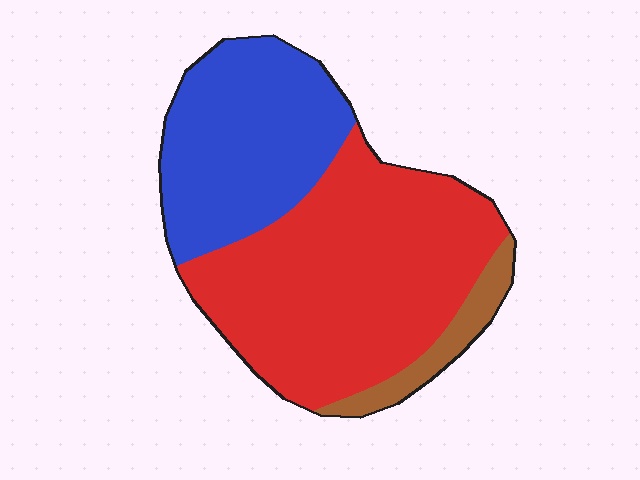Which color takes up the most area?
Red, at roughly 55%.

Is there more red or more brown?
Red.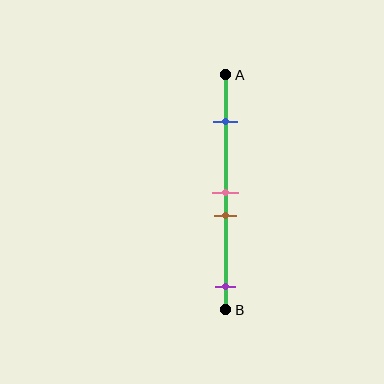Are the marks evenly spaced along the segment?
No, the marks are not evenly spaced.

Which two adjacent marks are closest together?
The pink and brown marks are the closest adjacent pair.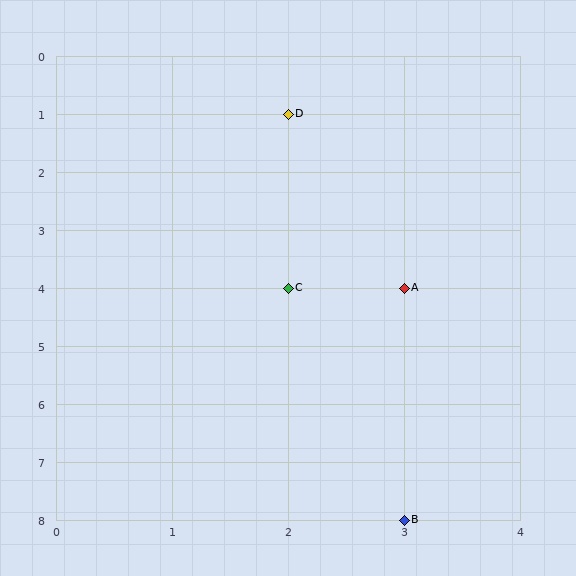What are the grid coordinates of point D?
Point D is at grid coordinates (2, 1).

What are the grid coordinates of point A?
Point A is at grid coordinates (3, 4).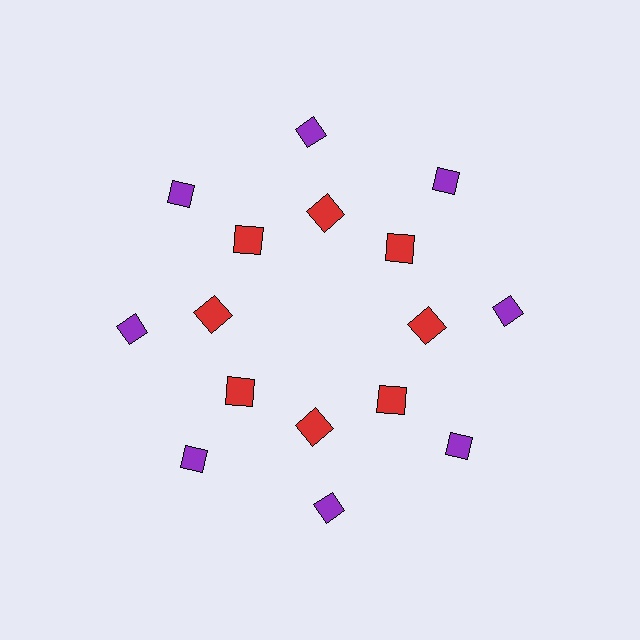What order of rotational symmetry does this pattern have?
This pattern has 8-fold rotational symmetry.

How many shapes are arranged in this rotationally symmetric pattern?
There are 16 shapes, arranged in 8 groups of 2.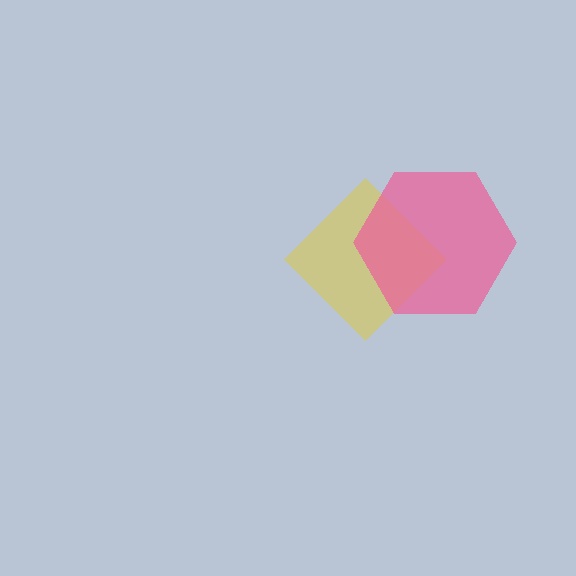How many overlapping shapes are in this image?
There are 2 overlapping shapes in the image.